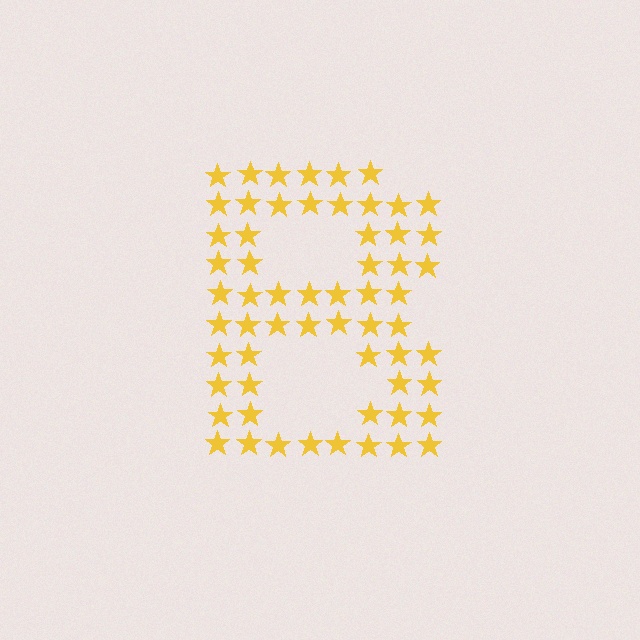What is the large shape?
The large shape is the letter B.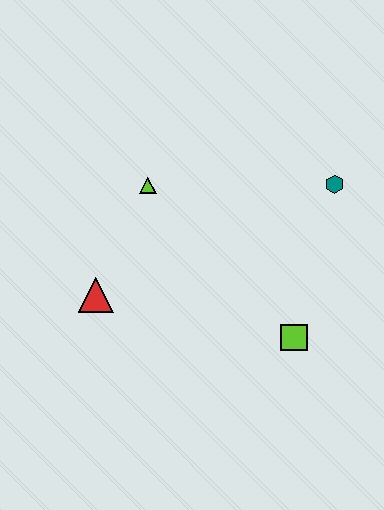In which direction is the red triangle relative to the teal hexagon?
The red triangle is to the left of the teal hexagon.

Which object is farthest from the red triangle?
The teal hexagon is farthest from the red triangle.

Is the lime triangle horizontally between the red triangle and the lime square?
Yes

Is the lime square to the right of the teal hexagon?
No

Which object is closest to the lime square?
The teal hexagon is closest to the lime square.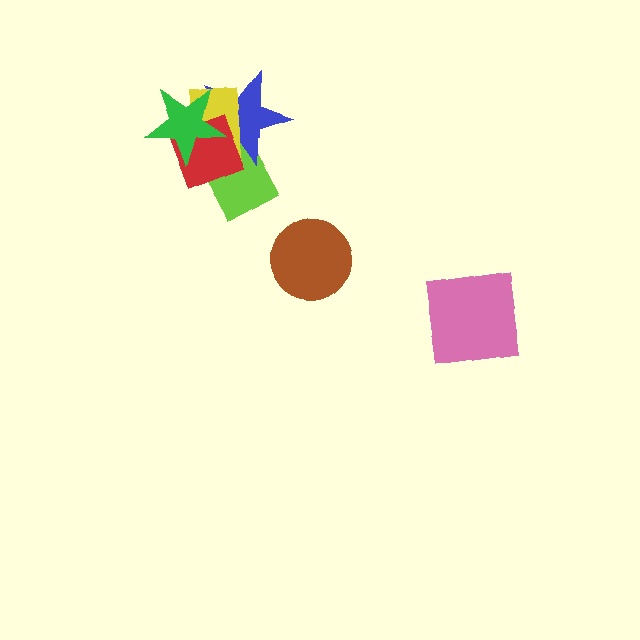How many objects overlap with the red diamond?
4 objects overlap with the red diamond.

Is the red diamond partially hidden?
Yes, it is partially covered by another shape.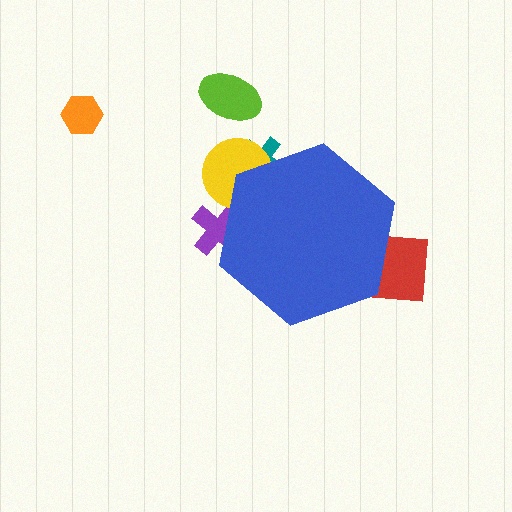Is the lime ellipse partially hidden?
No, the lime ellipse is fully visible.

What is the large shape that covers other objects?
A blue hexagon.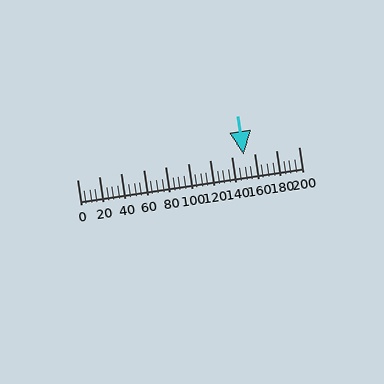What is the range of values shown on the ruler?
The ruler shows values from 0 to 200.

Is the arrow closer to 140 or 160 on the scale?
The arrow is closer to 160.